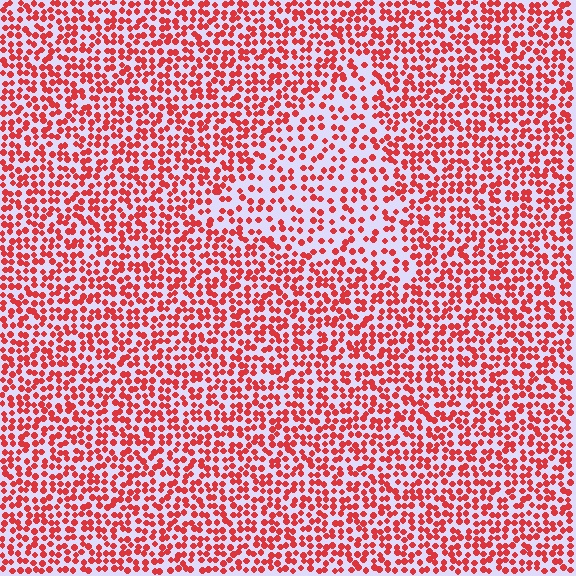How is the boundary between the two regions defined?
The boundary is defined by a change in element density (approximately 1.7x ratio). All elements are the same color, size, and shape.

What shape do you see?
I see a triangle.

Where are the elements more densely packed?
The elements are more densely packed outside the triangle boundary.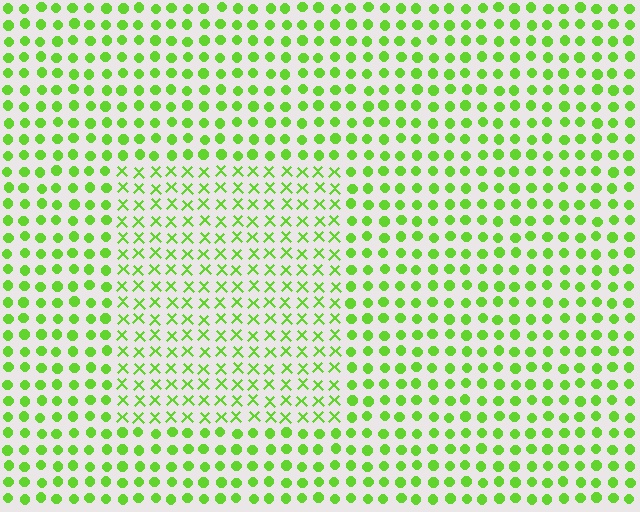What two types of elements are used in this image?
The image uses X marks inside the rectangle region and circles outside it.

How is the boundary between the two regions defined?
The boundary is defined by a change in element shape: X marks inside vs. circles outside. All elements share the same color and spacing.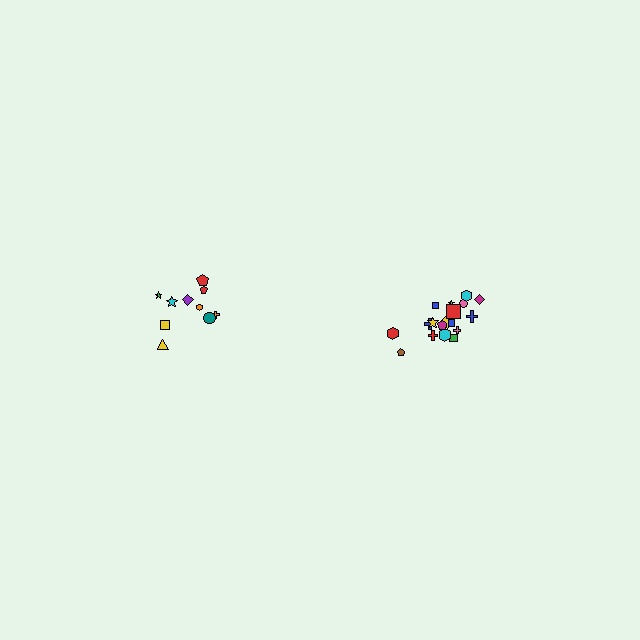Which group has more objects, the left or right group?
The right group.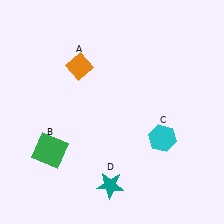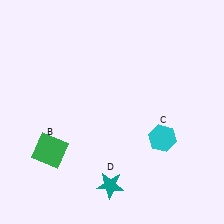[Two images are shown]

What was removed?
The orange diamond (A) was removed in Image 2.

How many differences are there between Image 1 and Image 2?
There is 1 difference between the two images.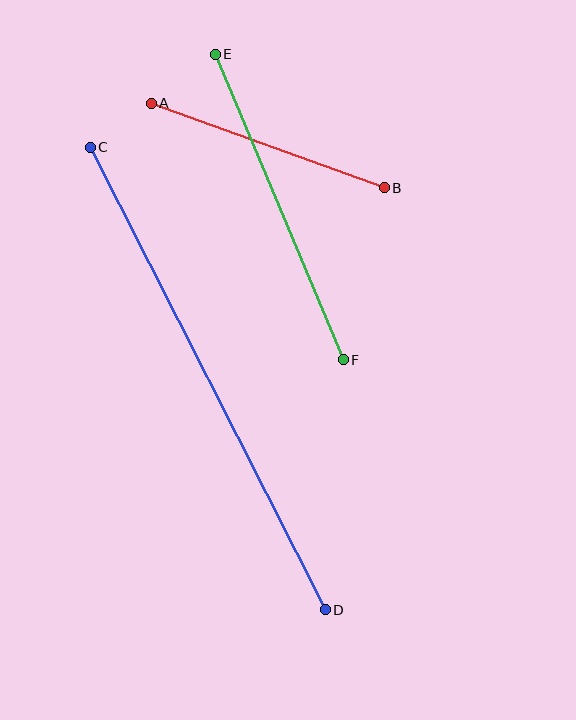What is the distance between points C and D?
The distance is approximately 519 pixels.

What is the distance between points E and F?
The distance is approximately 331 pixels.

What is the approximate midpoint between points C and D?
The midpoint is at approximately (208, 379) pixels.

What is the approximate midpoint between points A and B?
The midpoint is at approximately (268, 145) pixels.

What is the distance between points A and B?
The distance is approximately 248 pixels.